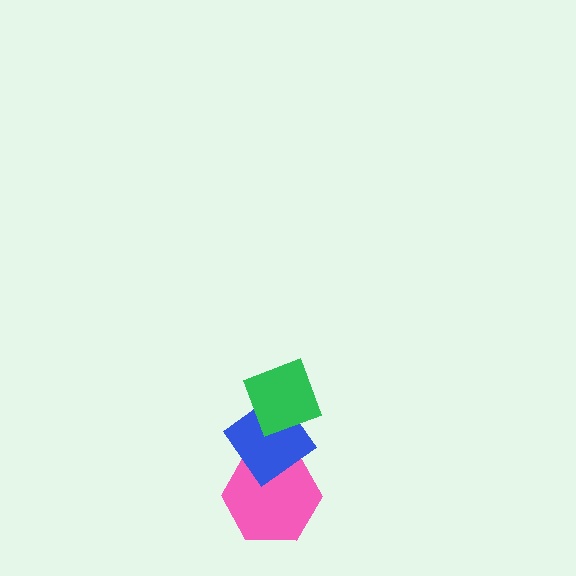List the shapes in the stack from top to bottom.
From top to bottom: the green diamond, the blue diamond, the pink hexagon.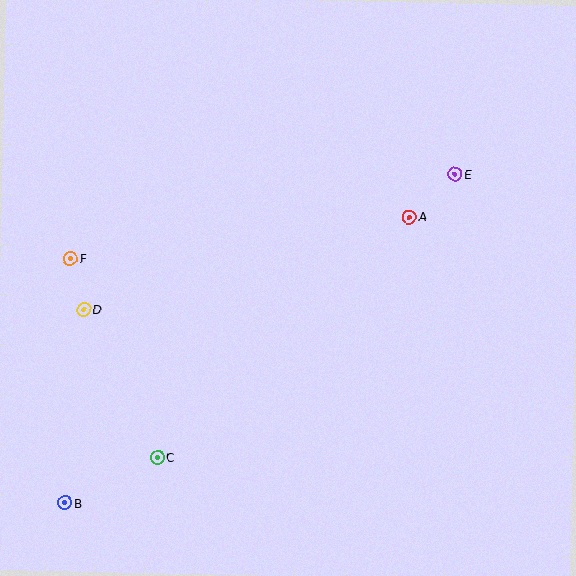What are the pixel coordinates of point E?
Point E is at (455, 174).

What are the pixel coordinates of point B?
Point B is at (65, 503).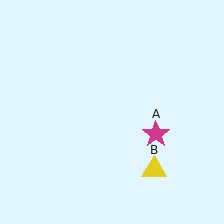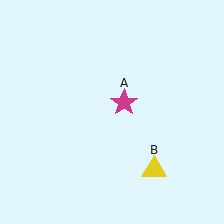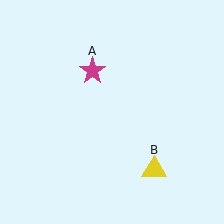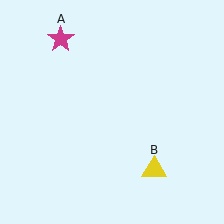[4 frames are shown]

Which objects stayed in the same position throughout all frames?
Yellow triangle (object B) remained stationary.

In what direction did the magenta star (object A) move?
The magenta star (object A) moved up and to the left.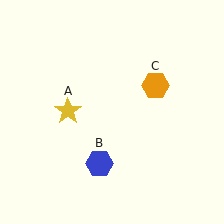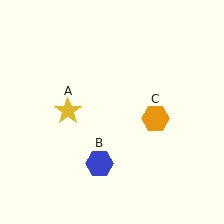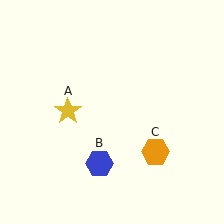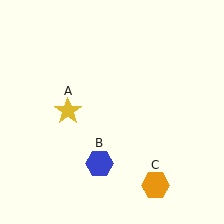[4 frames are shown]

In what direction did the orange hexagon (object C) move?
The orange hexagon (object C) moved down.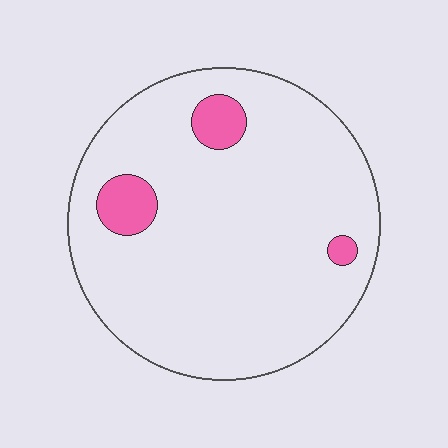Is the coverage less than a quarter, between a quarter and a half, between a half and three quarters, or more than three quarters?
Less than a quarter.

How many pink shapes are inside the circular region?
3.